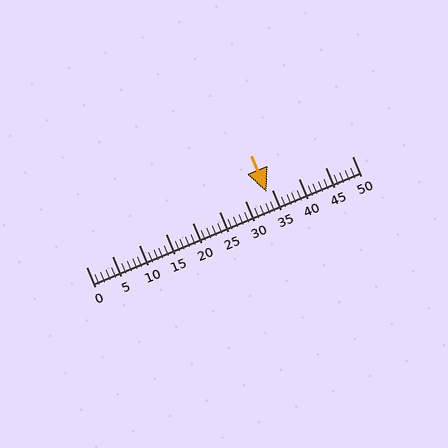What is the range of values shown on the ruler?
The ruler shows values from 0 to 50.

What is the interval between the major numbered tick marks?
The major tick marks are spaced 5 units apart.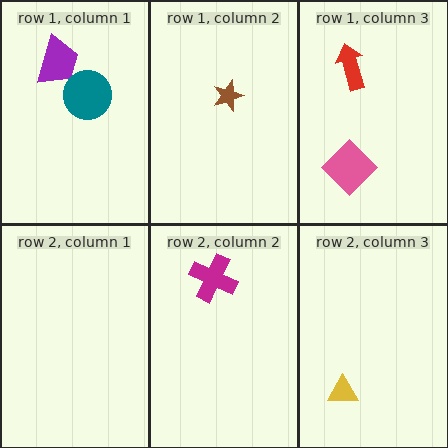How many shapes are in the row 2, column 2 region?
1.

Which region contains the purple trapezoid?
The row 1, column 1 region.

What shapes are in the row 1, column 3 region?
The red arrow, the pink diamond.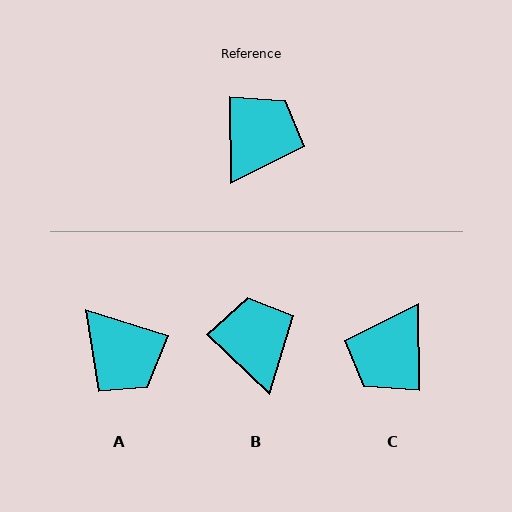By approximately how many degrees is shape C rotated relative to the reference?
Approximately 180 degrees counter-clockwise.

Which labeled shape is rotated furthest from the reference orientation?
C, about 180 degrees away.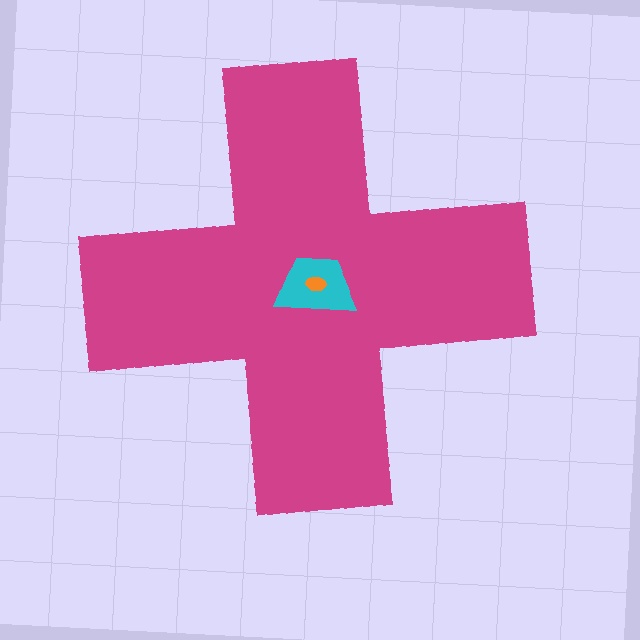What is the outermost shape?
The magenta cross.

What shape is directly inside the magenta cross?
The cyan trapezoid.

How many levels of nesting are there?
3.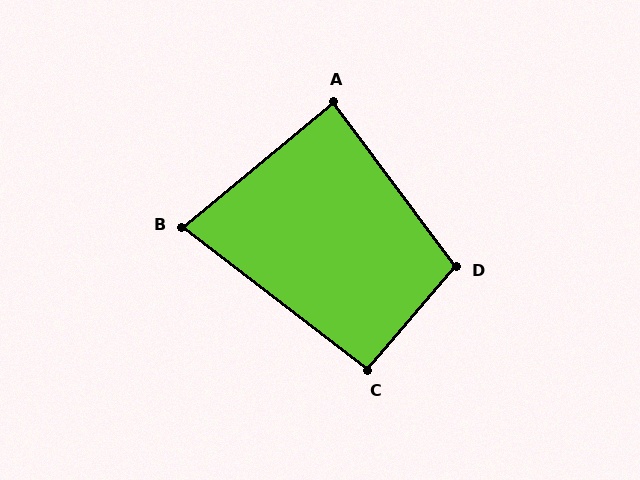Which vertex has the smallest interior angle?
B, at approximately 77 degrees.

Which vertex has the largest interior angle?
D, at approximately 103 degrees.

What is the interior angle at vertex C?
Approximately 93 degrees (approximately right).